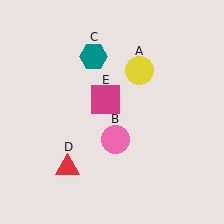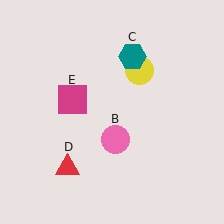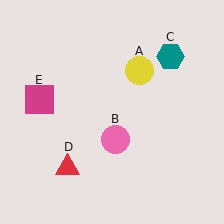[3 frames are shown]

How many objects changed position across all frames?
2 objects changed position: teal hexagon (object C), magenta square (object E).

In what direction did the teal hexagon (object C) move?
The teal hexagon (object C) moved right.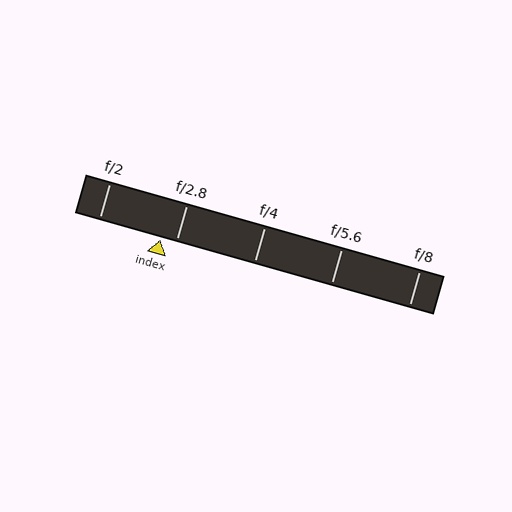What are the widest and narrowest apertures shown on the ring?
The widest aperture shown is f/2 and the narrowest is f/8.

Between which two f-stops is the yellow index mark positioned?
The index mark is between f/2 and f/2.8.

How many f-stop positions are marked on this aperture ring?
There are 5 f-stop positions marked.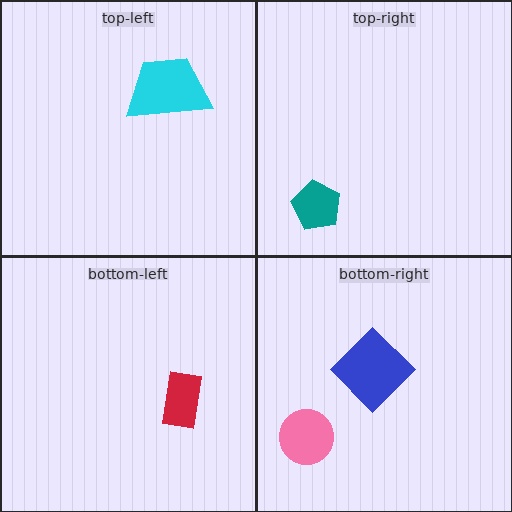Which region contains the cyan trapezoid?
The top-left region.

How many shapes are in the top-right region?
1.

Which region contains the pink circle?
The bottom-right region.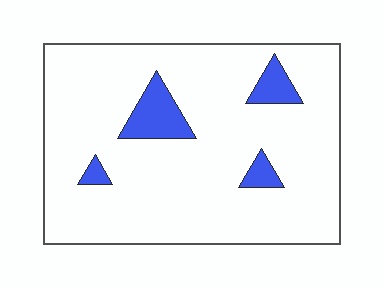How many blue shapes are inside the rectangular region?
4.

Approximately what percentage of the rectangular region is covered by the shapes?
Approximately 10%.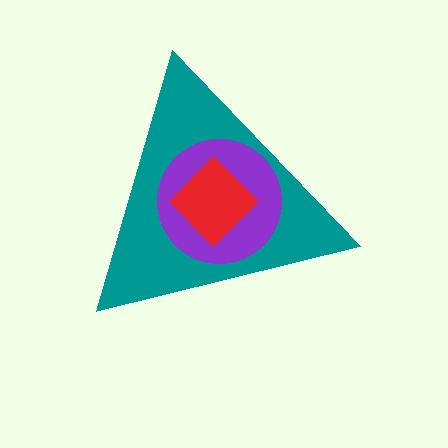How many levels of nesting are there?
3.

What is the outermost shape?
The teal triangle.